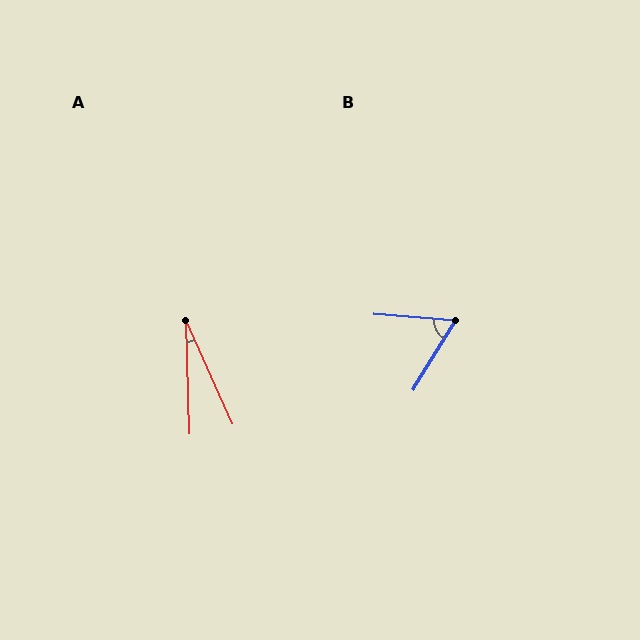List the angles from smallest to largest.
A (22°), B (63°).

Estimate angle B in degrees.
Approximately 63 degrees.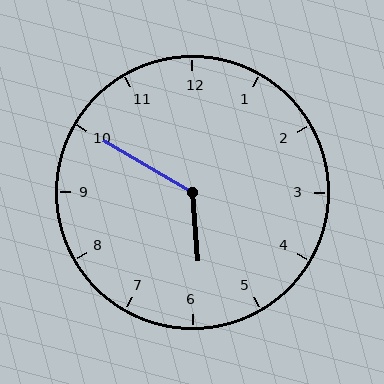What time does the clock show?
5:50.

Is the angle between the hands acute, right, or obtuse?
It is obtuse.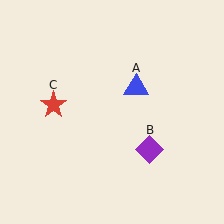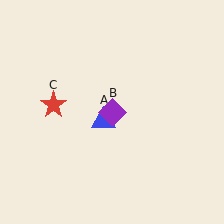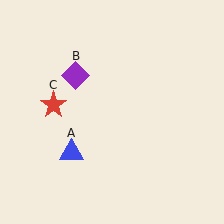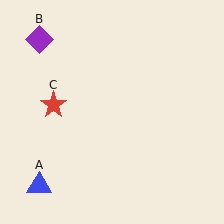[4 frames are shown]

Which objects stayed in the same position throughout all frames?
Red star (object C) remained stationary.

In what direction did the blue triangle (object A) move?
The blue triangle (object A) moved down and to the left.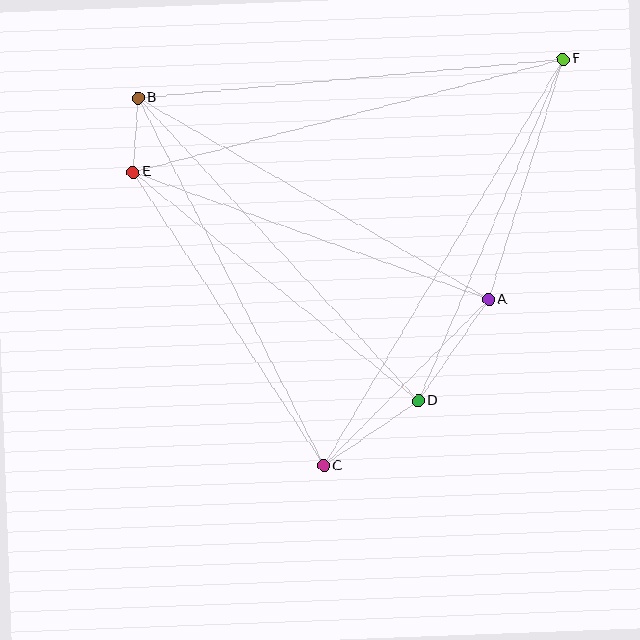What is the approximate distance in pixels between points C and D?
The distance between C and D is approximately 115 pixels.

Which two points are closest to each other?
Points B and E are closest to each other.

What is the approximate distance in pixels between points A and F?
The distance between A and F is approximately 252 pixels.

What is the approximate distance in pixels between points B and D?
The distance between B and D is approximately 413 pixels.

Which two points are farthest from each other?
Points C and F are farthest from each other.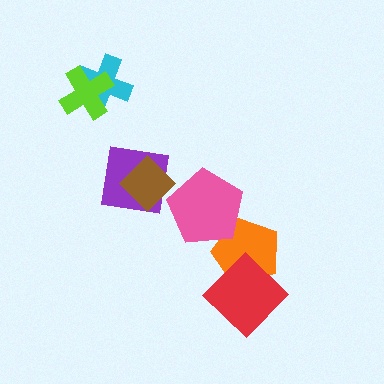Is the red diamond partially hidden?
No, no other shape covers it.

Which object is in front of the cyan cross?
The lime cross is in front of the cyan cross.